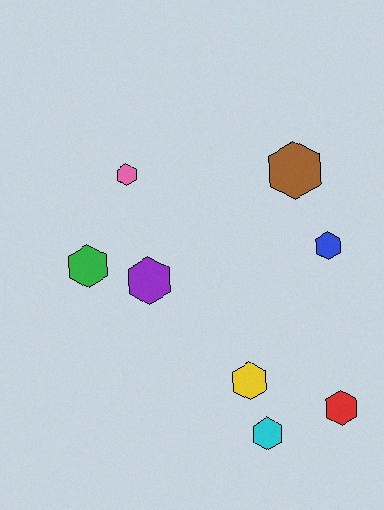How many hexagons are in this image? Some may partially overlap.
There are 8 hexagons.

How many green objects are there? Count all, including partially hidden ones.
There is 1 green object.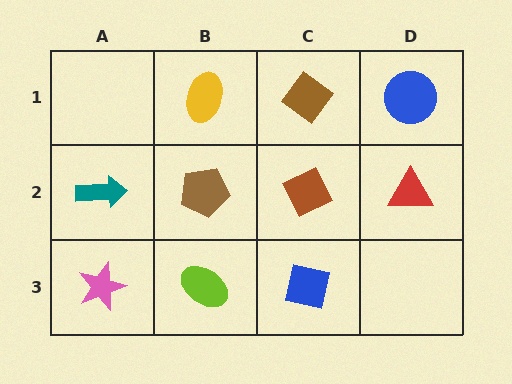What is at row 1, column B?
A yellow ellipse.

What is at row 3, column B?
A lime ellipse.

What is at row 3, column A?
A pink star.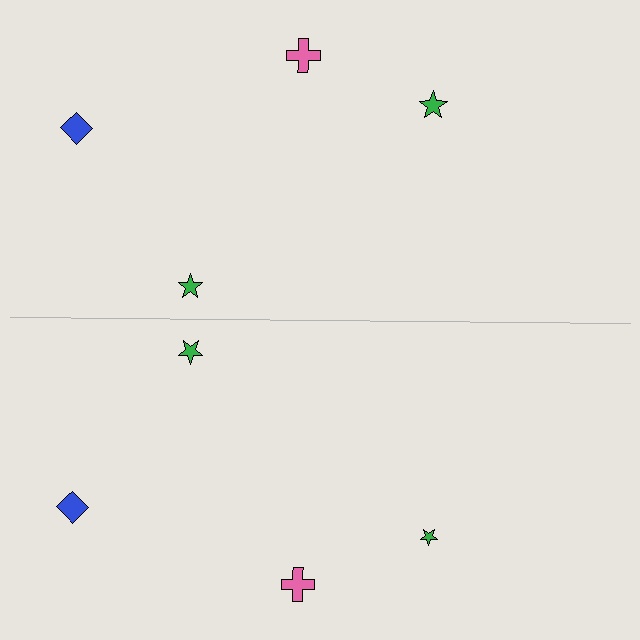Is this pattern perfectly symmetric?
No, the pattern is not perfectly symmetric. The green star on the bottom side has a different size than its mirror counterpart.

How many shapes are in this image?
There are 8 shapes in this image.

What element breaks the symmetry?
The green star on the bottom side has a different size than its mirror counterpart.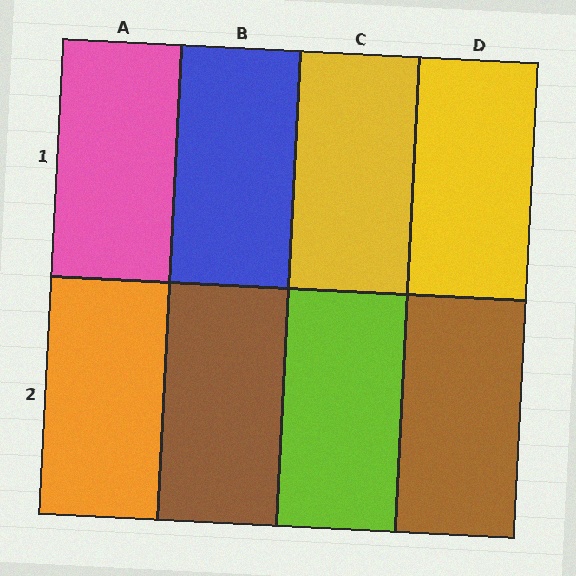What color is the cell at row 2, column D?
Brown.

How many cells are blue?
1 cell is blue.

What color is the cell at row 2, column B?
Brown.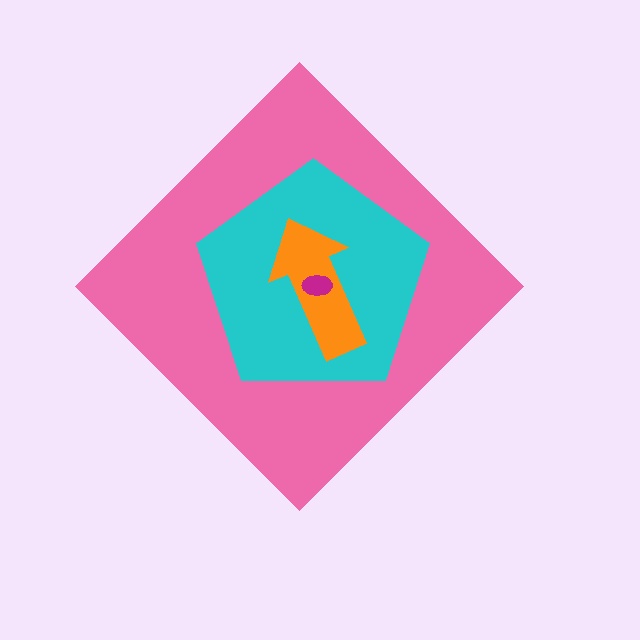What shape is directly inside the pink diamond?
The cyan pentagon.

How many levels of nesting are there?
4.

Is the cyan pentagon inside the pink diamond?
Yes.